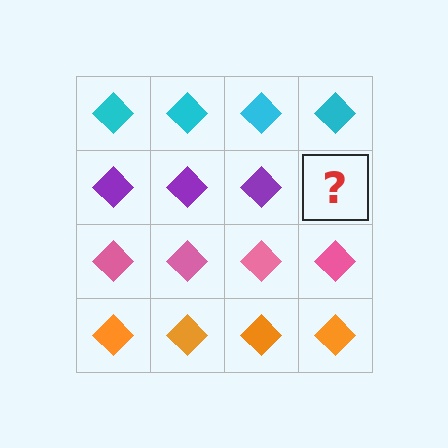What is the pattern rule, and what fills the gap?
The rule is that each row has a consistent color. The gap should be filled with a purple diamond.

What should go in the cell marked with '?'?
The missing cell should contain a purple diamond.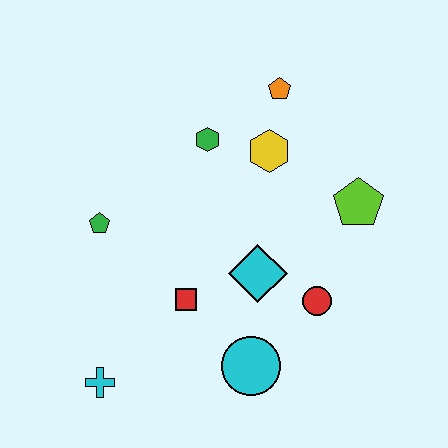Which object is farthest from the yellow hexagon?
The cyan cross is farthest from the yellow hexagon.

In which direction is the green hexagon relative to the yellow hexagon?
The green hexagon is to the left of the yellow hexagon.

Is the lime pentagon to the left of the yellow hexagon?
No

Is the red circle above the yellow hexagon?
No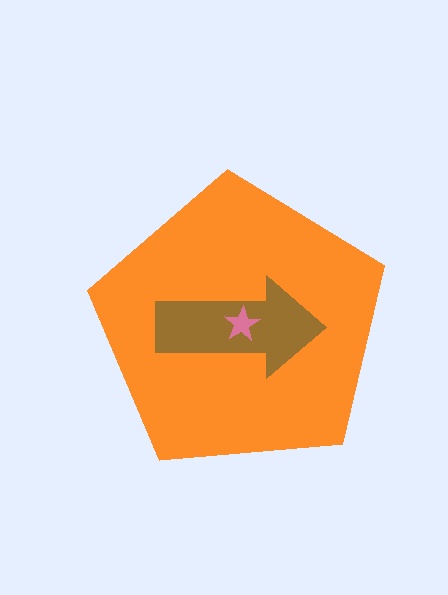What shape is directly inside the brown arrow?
The pink star.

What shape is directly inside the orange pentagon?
The brown arrow.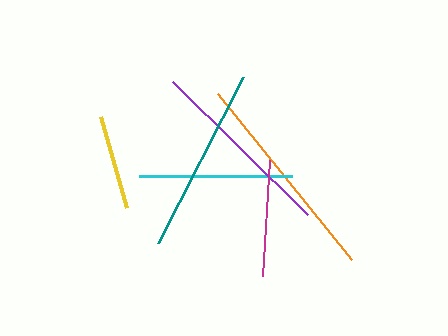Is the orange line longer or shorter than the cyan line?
The orange line is longer than the cyan line.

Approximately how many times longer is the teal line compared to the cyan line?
The teal line is approximately 1.2 times the length of the cyan line.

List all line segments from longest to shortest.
From longest to shortest: orange, purple, teal, cyan, magenta, yellow.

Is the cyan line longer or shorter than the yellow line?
The cyan line is longer than the yellow line.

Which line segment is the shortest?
The yellow line is the shortest at approximately 95 pixels.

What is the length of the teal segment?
The teal segment is approximately 187 pixels long.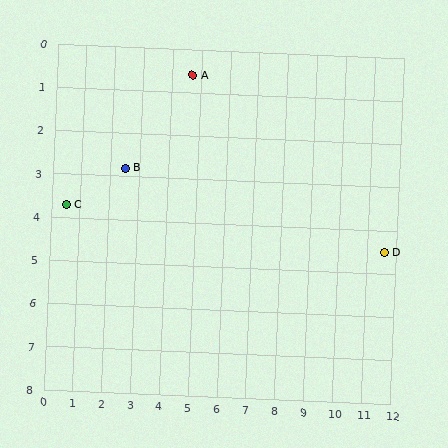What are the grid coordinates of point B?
Point B is at approximately (2.5, 2.8).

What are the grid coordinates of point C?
Point C is at approximately (0.5, 3.7).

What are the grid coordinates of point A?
Point A is at approximately (4.7, 0.6).